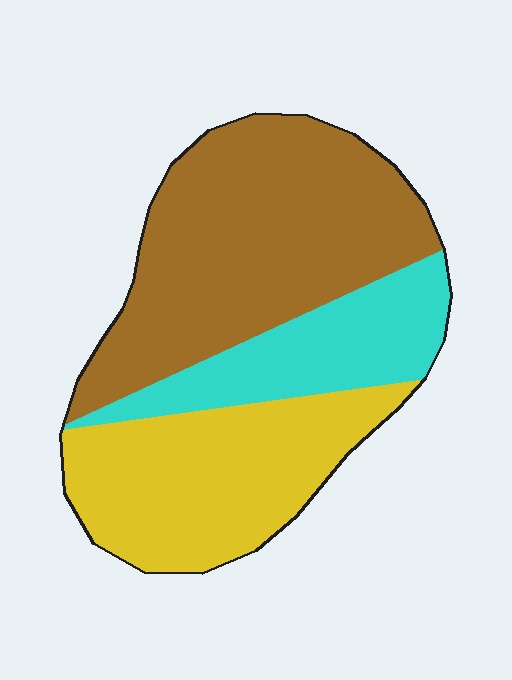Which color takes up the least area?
Cyan, at roughly 20%.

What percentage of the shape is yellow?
Yellow takes up about one third (1/3) of the shape.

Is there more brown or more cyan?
Brown.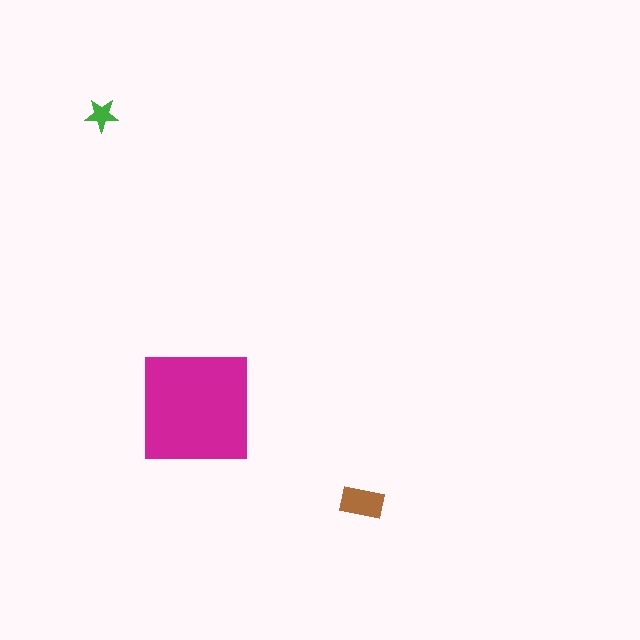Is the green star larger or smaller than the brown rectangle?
Smaller.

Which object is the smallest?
The green star.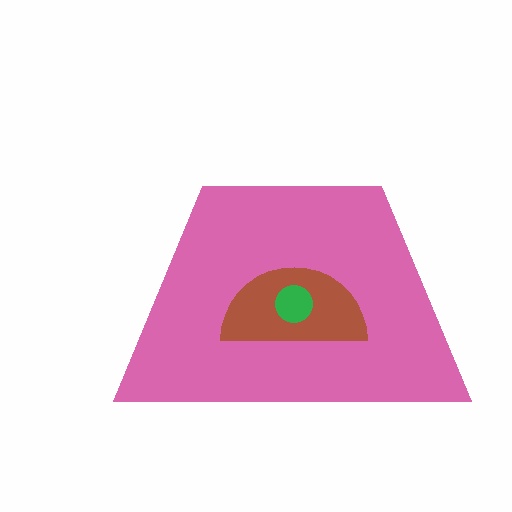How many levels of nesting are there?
3.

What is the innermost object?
The green circle.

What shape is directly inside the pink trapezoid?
The brown semicircle.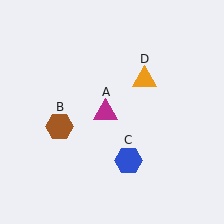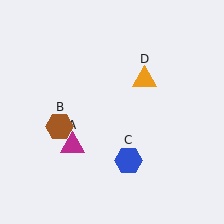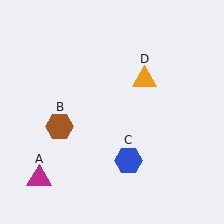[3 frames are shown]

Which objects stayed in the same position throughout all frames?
Brown hexagon (object B) and blue hexagon (object C) and orange triangle (object D) remained stationary.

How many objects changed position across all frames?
1 object changed position: magenta triangle (object A).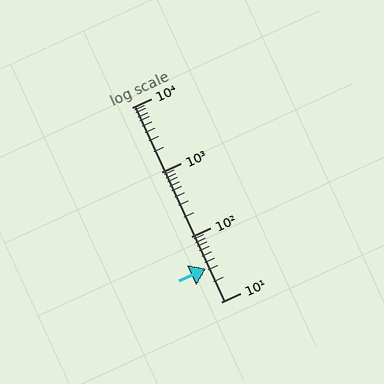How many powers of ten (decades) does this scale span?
The scale spans 3 decades, from 10 to 10000.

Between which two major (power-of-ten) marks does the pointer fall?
The pointer is between 10 and 100.